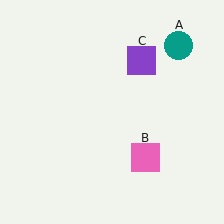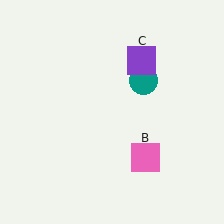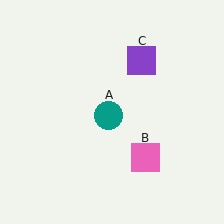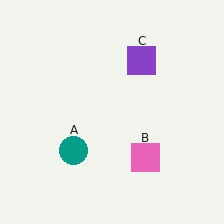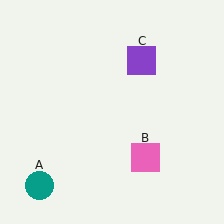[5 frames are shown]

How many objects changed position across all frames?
1 object changed position: teal circle (object A).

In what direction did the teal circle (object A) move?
The teal circle (object A) moved down and to the left.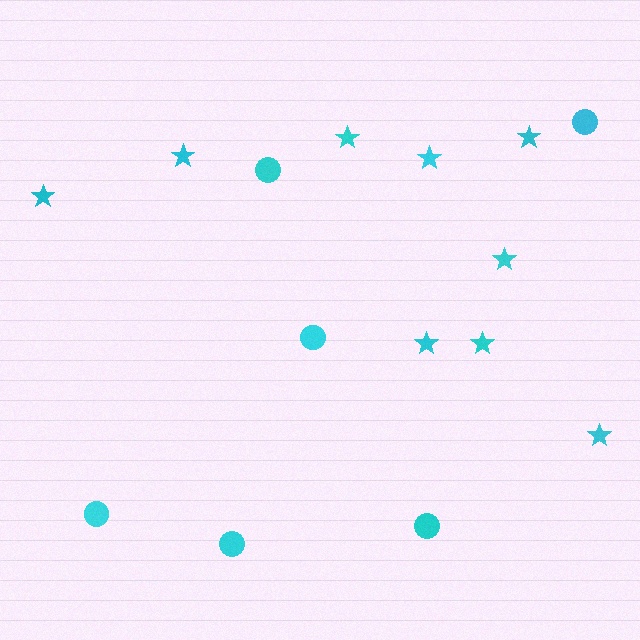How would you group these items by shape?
There are 2 groups: one group of circles (6) and one group of stars (9).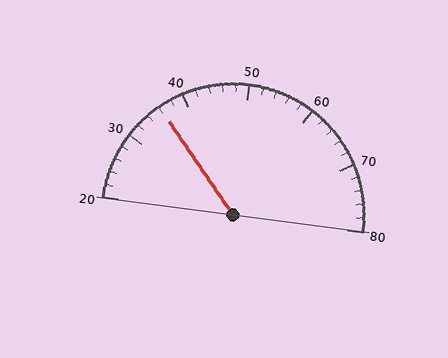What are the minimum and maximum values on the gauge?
The gauge ranges from 20 to 80.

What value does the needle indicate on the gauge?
The needle indicates approximately 36.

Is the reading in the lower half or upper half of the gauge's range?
The reading is in the lower half of the range (20 to 80).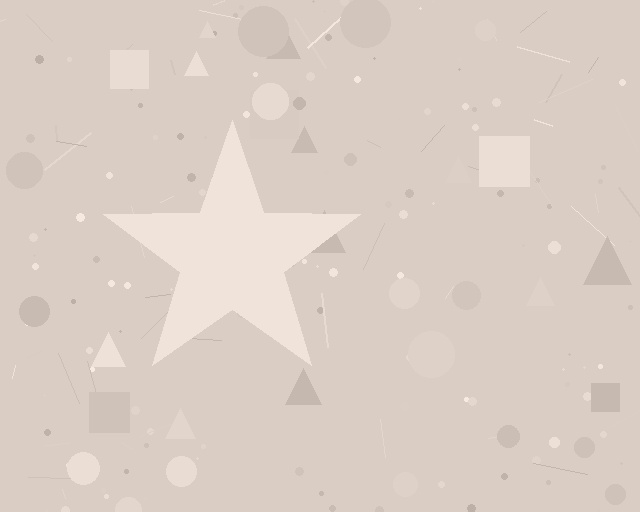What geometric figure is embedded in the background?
A star is embedded in the background.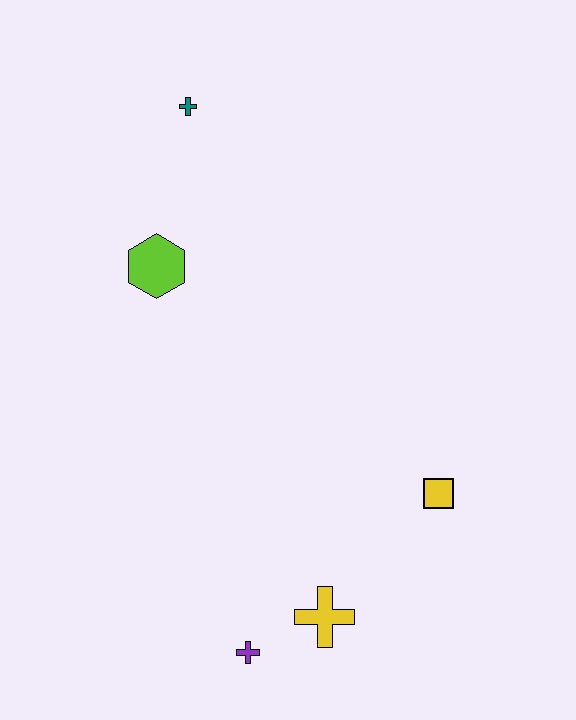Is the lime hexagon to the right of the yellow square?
No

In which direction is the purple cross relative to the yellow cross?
The purple cross is to the left of the yellow cross.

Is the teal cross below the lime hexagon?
No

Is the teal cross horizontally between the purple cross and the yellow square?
No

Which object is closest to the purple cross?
The yellow cross is closest to the purple cross.